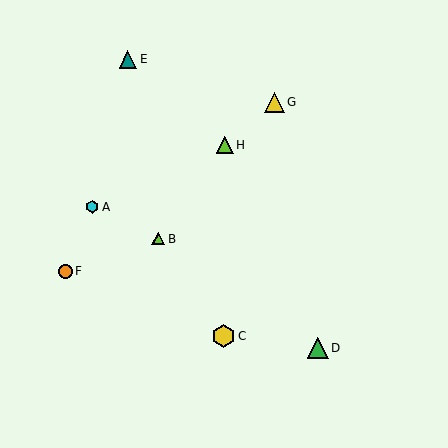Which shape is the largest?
The yellow hexagon (labeled C) is the largest.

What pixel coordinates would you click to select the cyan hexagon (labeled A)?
Click at (92, 207) to select the cyan hexagon A.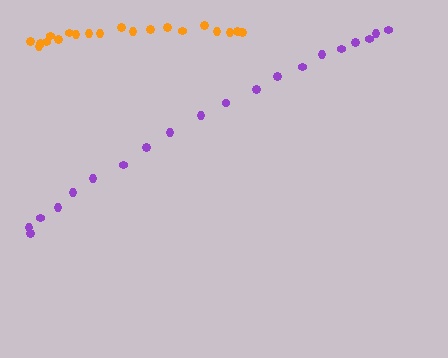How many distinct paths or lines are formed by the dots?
There are 2 distinct paths.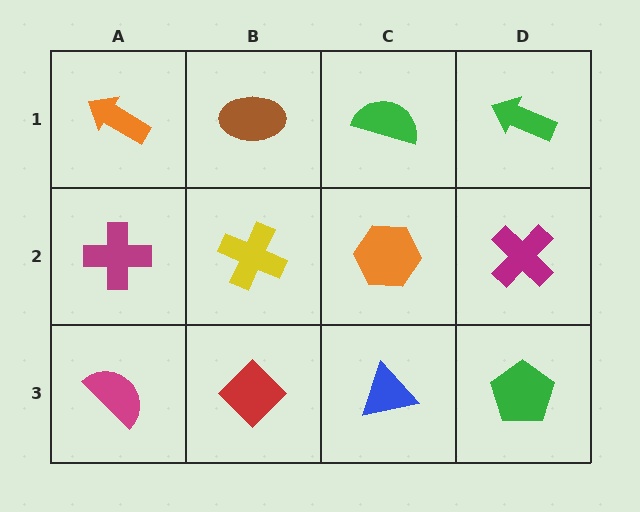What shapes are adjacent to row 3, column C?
An orange hexagon (row 2, column C), a red diamond (row 3, column B), a green pentagon (row 3, column D).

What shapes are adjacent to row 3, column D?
A magenta cross (row 2, column D), a blue triangle (row 3, column C).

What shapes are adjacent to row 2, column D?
A green arrow (row 1, column D), a green pentagon (row 3, column D), an orange hexagon (row 2, column C).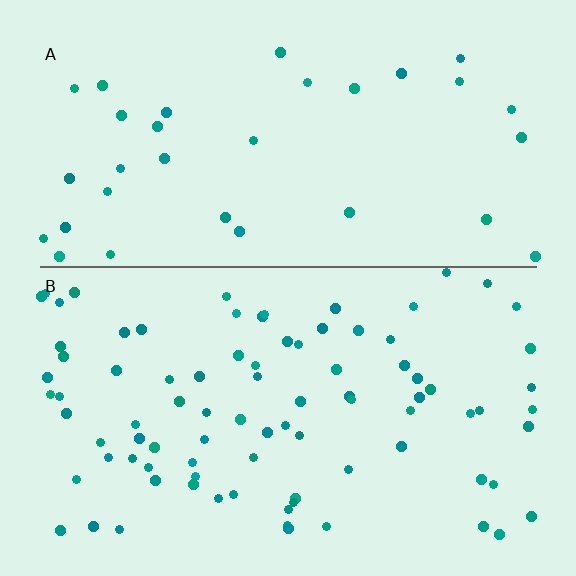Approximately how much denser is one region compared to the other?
Approximately 2.6× — region B over region A.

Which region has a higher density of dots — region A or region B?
B (the bottom).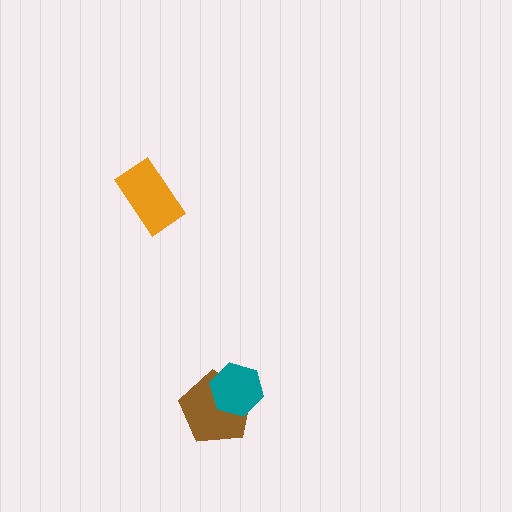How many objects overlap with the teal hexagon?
1 object overlaps with the teal hexagon.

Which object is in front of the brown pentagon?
The teal hexagon is in front of the brown pentagon.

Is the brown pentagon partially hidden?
Yes, it is partially covered by another shape.